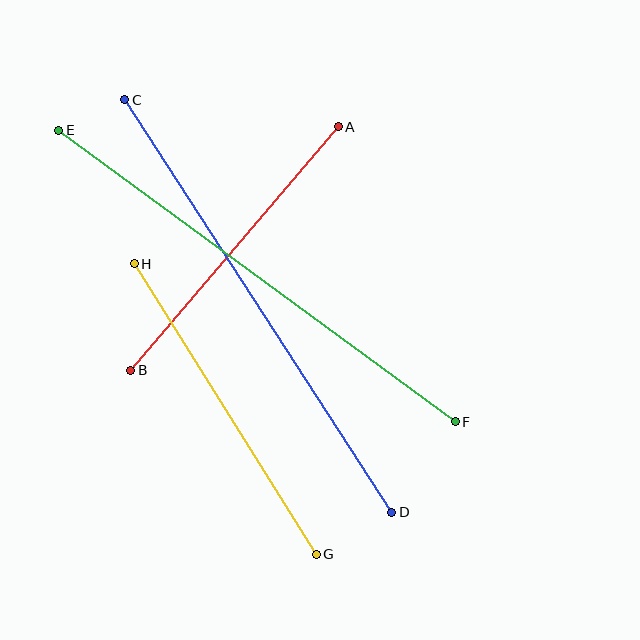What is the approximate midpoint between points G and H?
The midpoint is at approximately (225, 409) pixels.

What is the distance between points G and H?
The distance is approximately 343 pixels.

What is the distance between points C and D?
The distance is approximately 491 pixels.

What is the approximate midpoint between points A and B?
The midpoint is at approximately (235, 248) pixels.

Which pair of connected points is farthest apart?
Points E and F are farthest apart.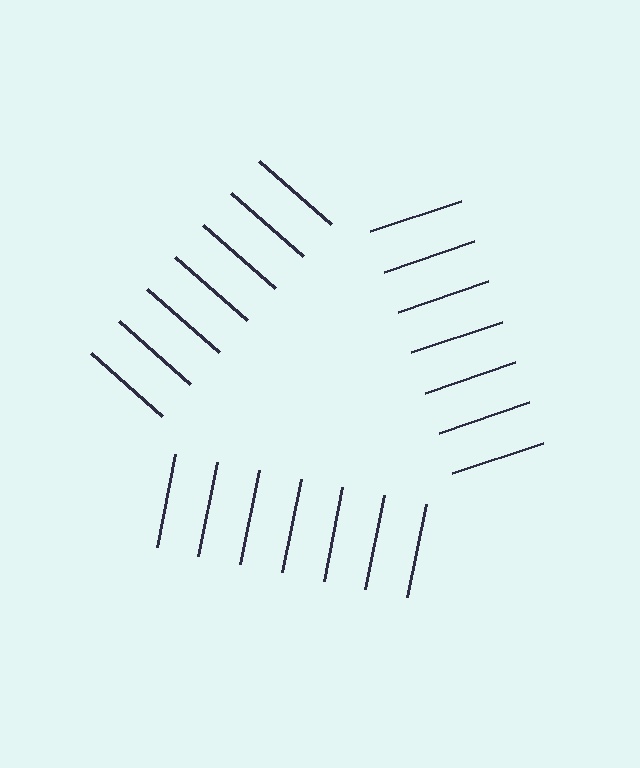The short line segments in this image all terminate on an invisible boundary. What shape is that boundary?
An illusory triangle — the line segments terminate on its edges but no continuous stroke is drawn.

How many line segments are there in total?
21 — 7 along each of the 3 edges.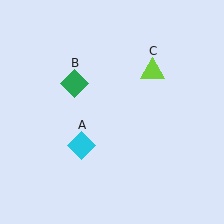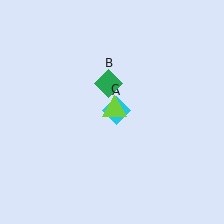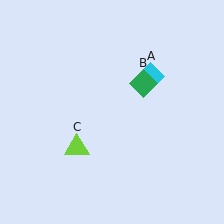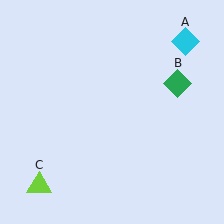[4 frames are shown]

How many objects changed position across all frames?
3 objects changed position: cyan diamond (object A), green diamond (object B), lime triangle (object C).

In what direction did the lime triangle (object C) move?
The lime triangle (object C) moved down and to the left.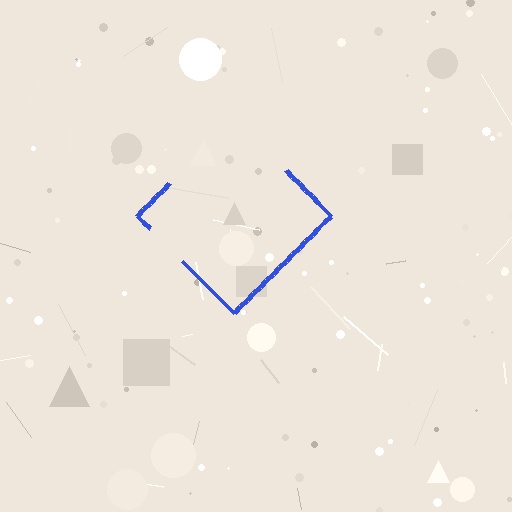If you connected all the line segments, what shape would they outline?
They would outline a diamond.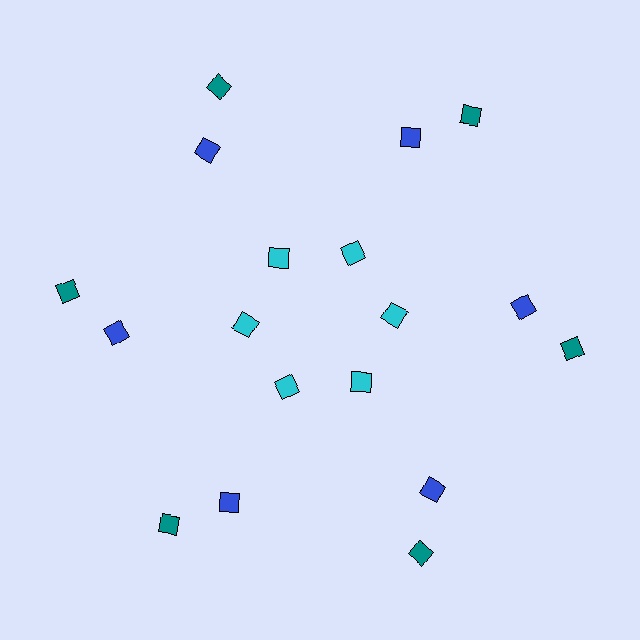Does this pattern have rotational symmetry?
Yes, this pattern has 6-fold rotational symmetry. It looks the same after rotating 60 degrees around the center.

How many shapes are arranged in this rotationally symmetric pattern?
There are 18 shapes, arranged in 6 groups of 3.